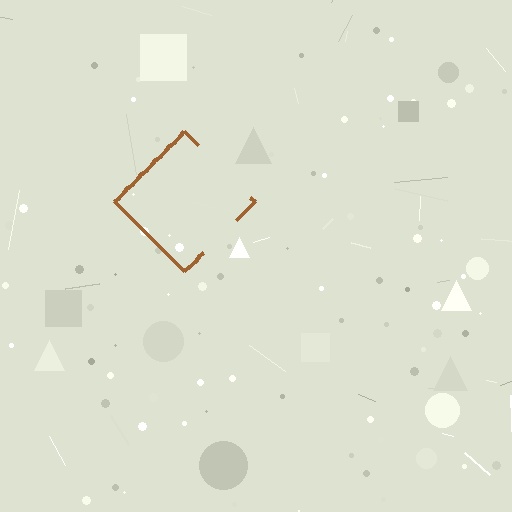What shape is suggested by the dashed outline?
The dashed outline suggests a diamond.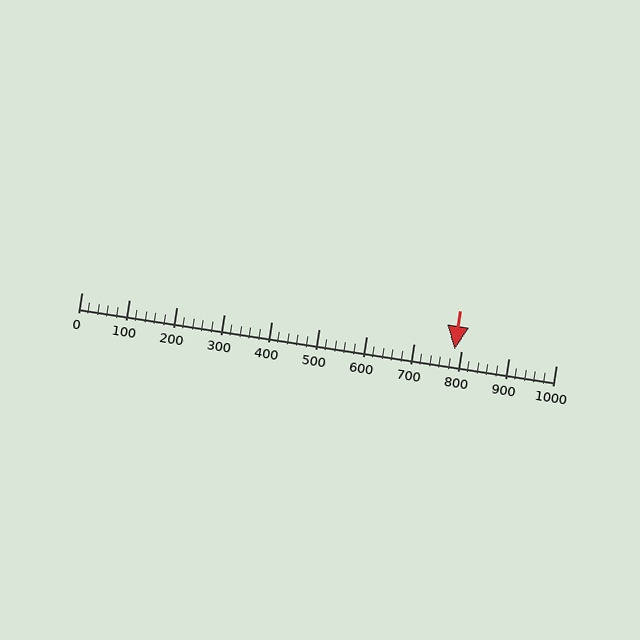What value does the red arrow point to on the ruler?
The red arrow points to approximately 787.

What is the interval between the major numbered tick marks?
The major tick marks are spaced 100 units apart.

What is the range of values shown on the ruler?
The ruler shows values from 0 to 1000.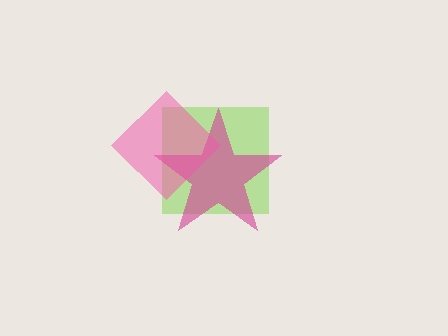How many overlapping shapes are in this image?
There are 3 overlapping shapes in the image.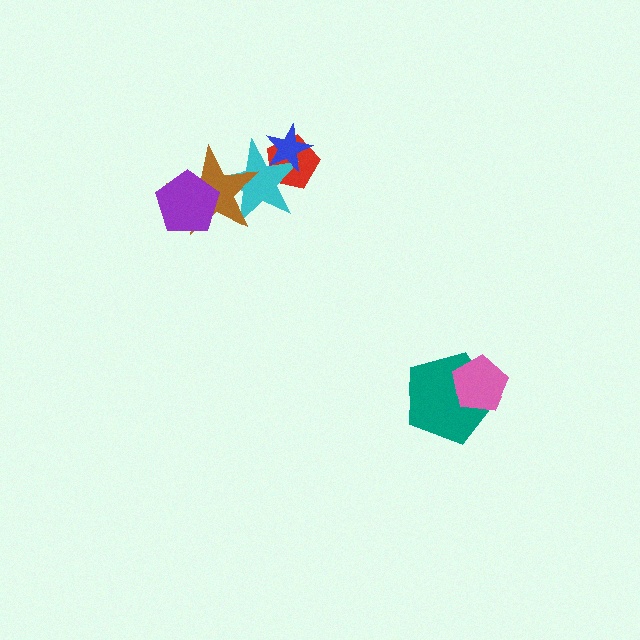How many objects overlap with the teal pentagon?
1 object overlaps with the teal pentagon.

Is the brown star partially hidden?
Yes, it is partially covered by another shape.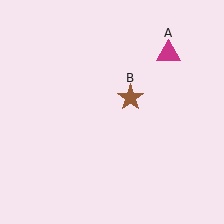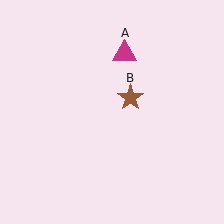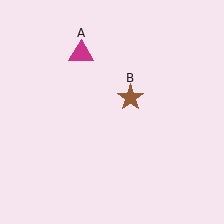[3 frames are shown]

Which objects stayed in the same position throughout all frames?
Brown star (object B) remained stationary.